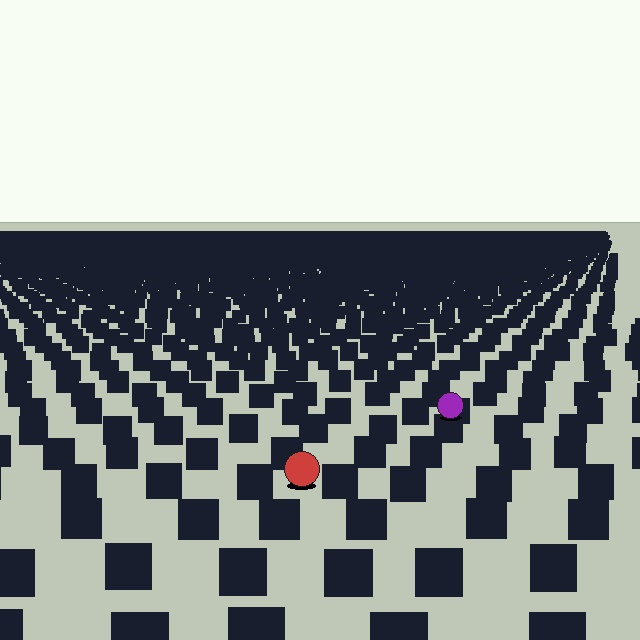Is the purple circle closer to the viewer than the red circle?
No. The red circle is closer — you can tell from the texture gradient: the ground texture is coarser near it.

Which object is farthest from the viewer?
The purple circle is farthest from the viewer. It appears smaller and the ground texture around it is denser.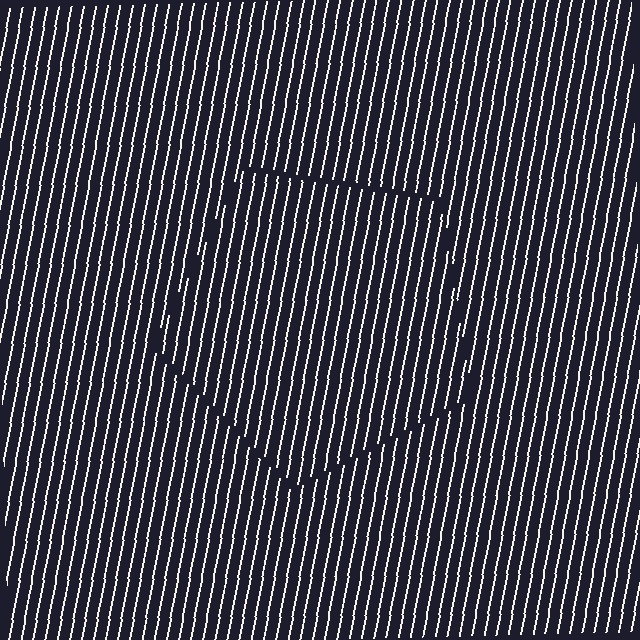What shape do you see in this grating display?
An illusory pentagon. The interior of the shape contains the same grating, shifted by half a period — the contour is defined by the phase discontinuity where line-ends from the inner and outer gratings abut.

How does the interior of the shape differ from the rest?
The interior of the shape contains the same grating, shifted by half a period — the contour is defined by the phase discontinuity where line-ends from the inner and outer gratings abut.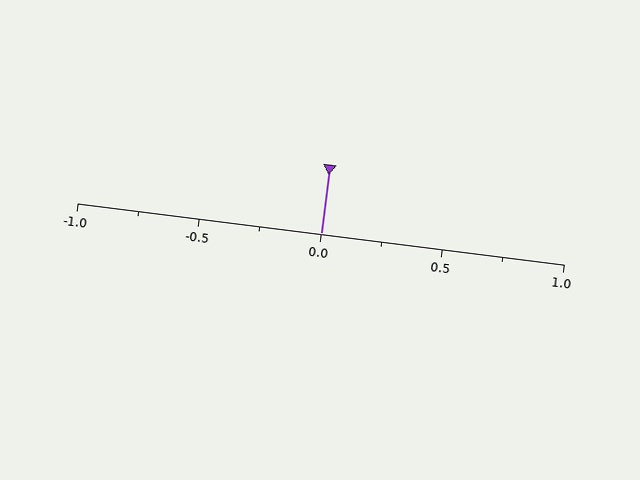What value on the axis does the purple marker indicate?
The marker indicates approximately 0.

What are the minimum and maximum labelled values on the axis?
The axis runs from -1.0 to 1.0.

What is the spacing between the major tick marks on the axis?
The major ticks are spaced 0.5 apart.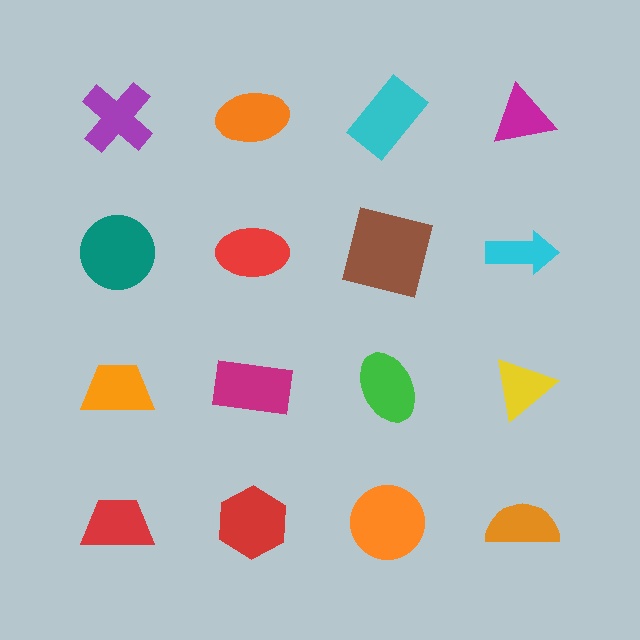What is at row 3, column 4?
A yellow triangle.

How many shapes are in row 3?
4 shapes.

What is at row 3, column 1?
An orange trapezoid.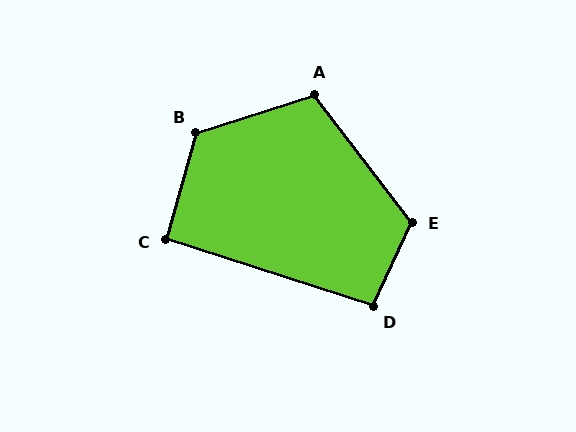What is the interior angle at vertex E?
Approximately 118 degrees (obtuse).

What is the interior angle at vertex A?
Approximately 109 degrees (obtuse).